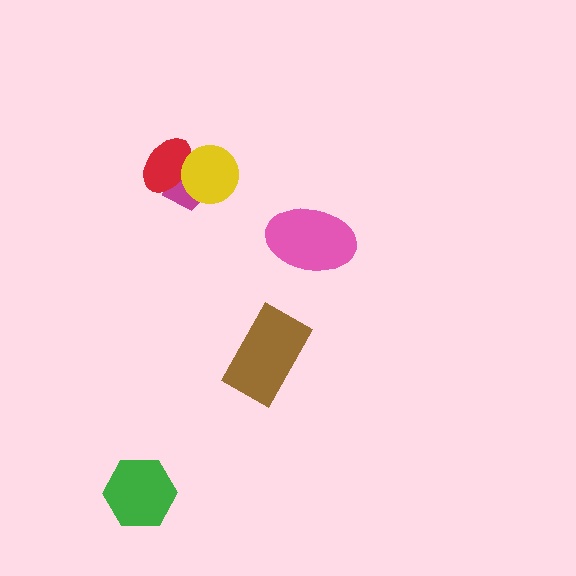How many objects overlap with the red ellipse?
2 objects overlap with the red ellipse.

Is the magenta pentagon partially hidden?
Yes, it is partially covered by another shape.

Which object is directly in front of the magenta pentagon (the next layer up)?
The red ellipse is directly in front of the magenta pentagon.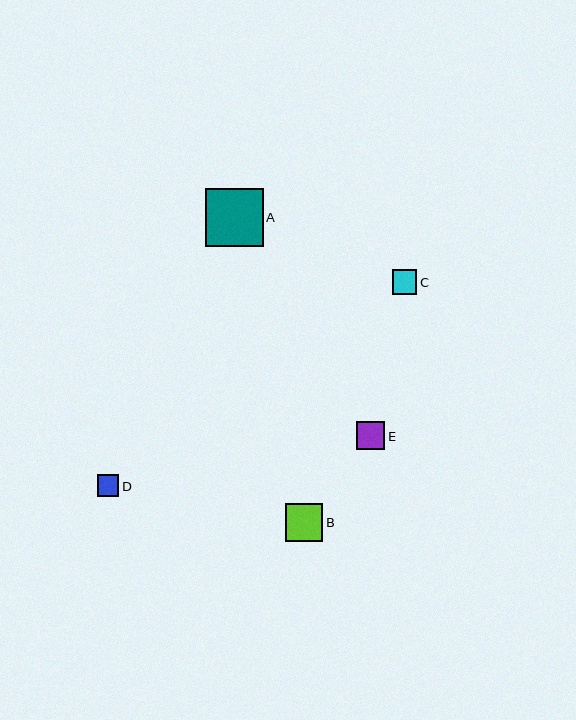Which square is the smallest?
Square D is the smallest with a size of approximately 22 pixels.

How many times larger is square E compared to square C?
Square E is approximately 1.1 times the size of square C.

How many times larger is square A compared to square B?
Square A is approximately 1.5 times the size of square B.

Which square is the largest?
Square A is the largest with a size of approximately 57 pixels.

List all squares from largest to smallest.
From largest to smallest: A, B, E, C, D.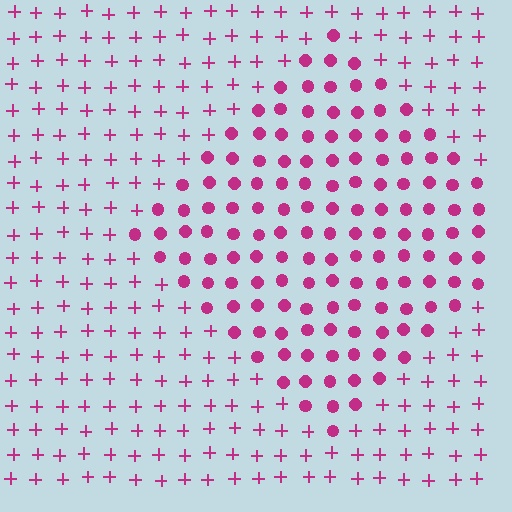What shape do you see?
I see a diamond.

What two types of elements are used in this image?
The image uses circles inside the diamond region and plus signs outside it.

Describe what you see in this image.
The image is filled with small magenta elements arranged in a uniform grid. A diamond-shaped region contains circles, while the surrounding area contains plus signs. The boundary is defined purely by the change in element shape.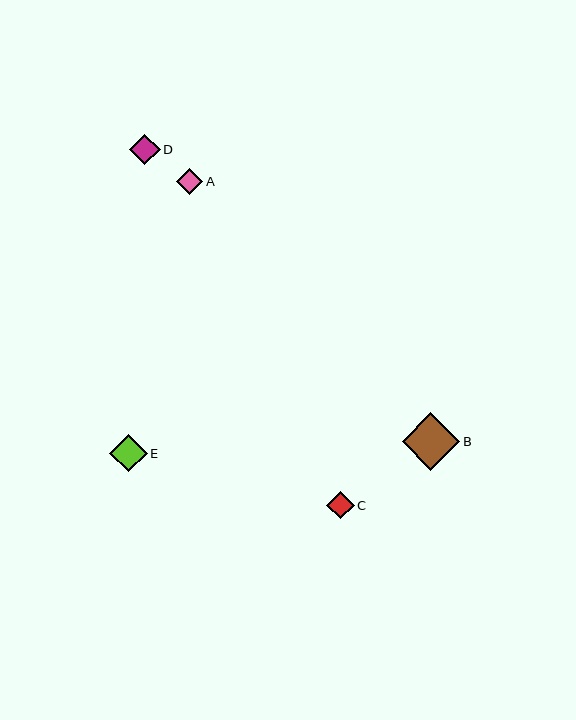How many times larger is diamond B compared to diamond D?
Diamond B is approximately 1.9 times the size of diamond D.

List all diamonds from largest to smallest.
From largest to smallest: B, E, D, C, A.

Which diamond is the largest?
Diamond B is the largest with a size of approximately 58 pixels.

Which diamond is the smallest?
Diamond A is the smallest with a size of approximately 26 pixels.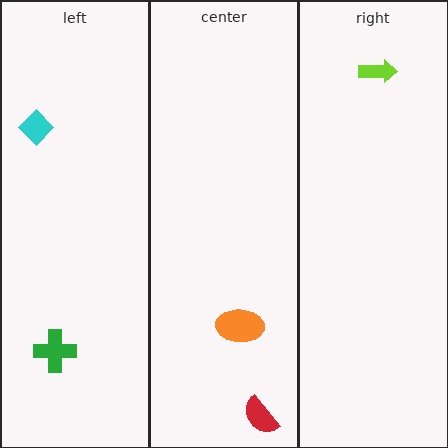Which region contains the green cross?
The left region.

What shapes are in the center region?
The red semicircle, the orange ellipse.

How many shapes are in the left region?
2.